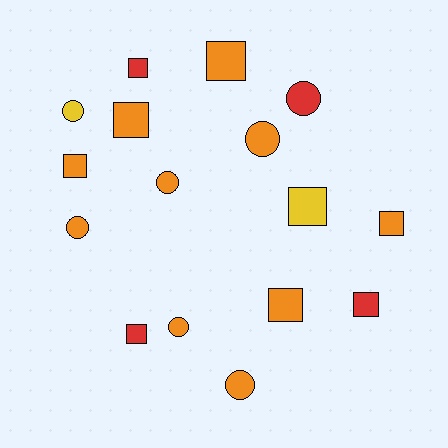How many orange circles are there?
There are 5 orange circles.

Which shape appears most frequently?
Square, with 9 objects.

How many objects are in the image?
There are 16 objects.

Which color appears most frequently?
Orange, with 10 objects.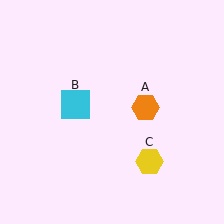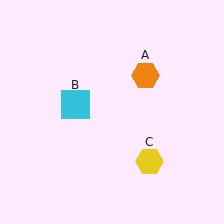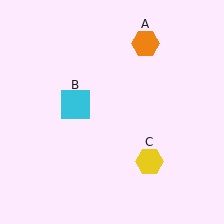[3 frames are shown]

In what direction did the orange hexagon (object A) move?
The orange hexagon (object A) moved up.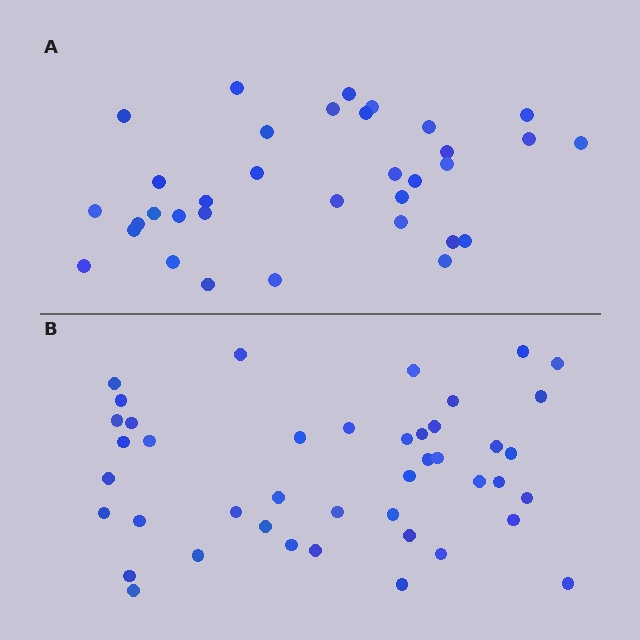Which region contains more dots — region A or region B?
Region B (the bottom region) has more dots.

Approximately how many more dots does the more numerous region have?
Region B has roughly 8 or so more dots than region A.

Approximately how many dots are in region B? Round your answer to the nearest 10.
About 40 dots. (The exact count is 43, which rounds to 40.)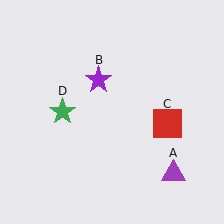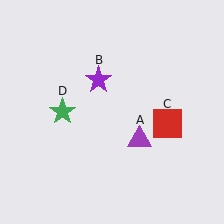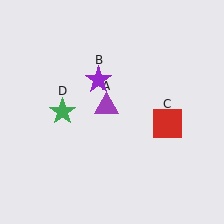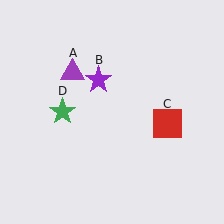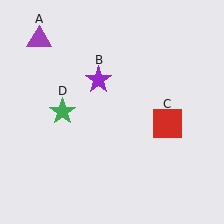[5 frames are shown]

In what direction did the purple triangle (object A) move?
The purple triangle (object A) moved up and to the left.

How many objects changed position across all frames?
1 object changed position: purple triangle (object A).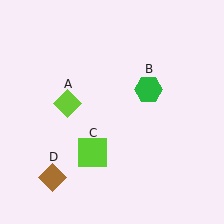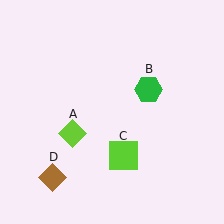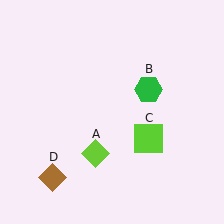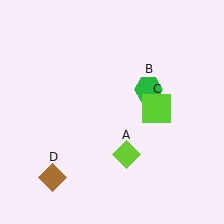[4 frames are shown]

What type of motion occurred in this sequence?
The lime diamond (object A), lime square (object C) rotated counterclockwise around the center of the scene.